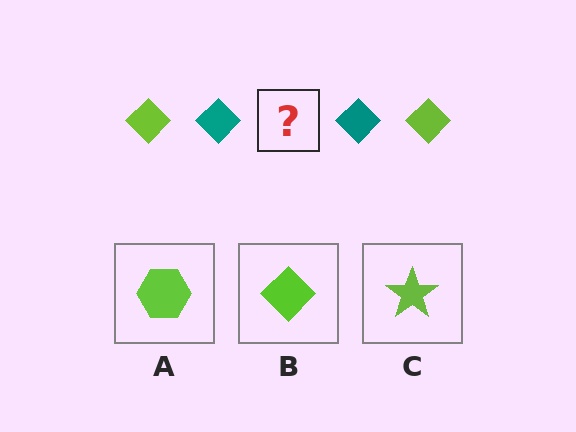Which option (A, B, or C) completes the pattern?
B.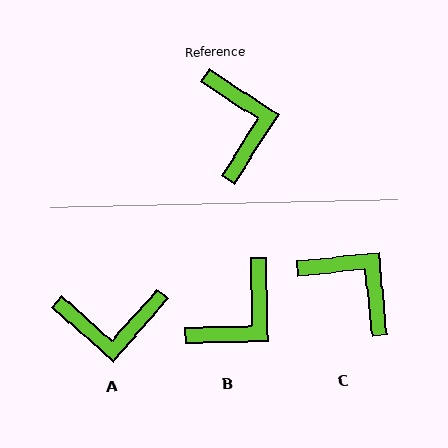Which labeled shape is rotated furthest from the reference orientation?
A, about 99 degrees away.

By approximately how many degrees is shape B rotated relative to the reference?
Approximately 56 degrees clockwise.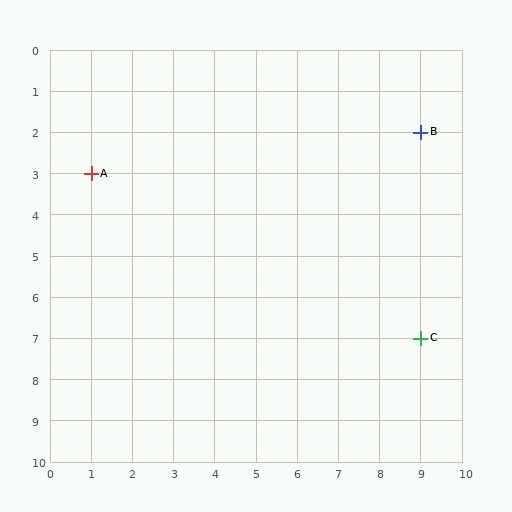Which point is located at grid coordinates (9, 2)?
Point B is at (9, 2).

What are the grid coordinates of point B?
Point B is at grid coordinates (9, 2).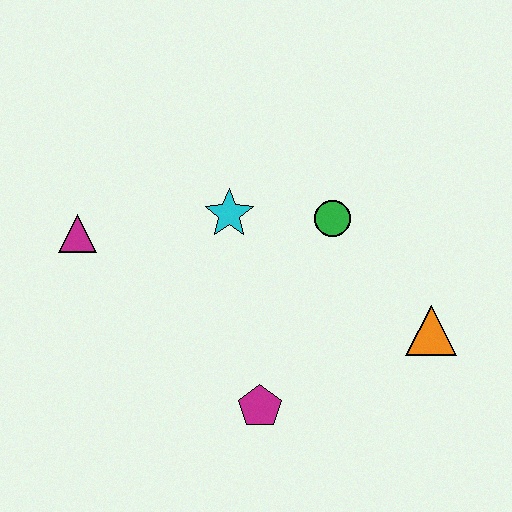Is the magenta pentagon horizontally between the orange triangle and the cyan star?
Yes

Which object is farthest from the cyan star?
The orange triangle is farthest from the cyan star.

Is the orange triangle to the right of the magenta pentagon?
Yes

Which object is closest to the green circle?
The cyan star is closest to the green circle.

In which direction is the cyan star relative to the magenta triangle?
The cyan star is to the right of the magenta triangle.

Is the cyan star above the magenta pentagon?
Yes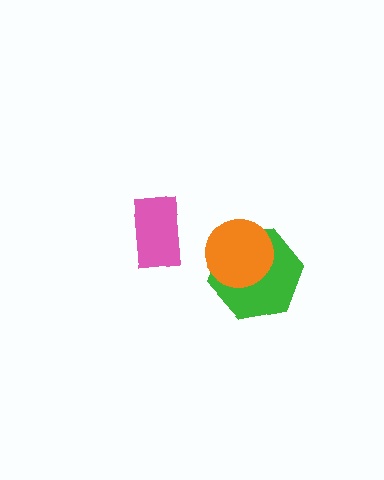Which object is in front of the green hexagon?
The orange circle is in front of the green hexagon.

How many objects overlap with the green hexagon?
1 object overlaps with the green hexagon.